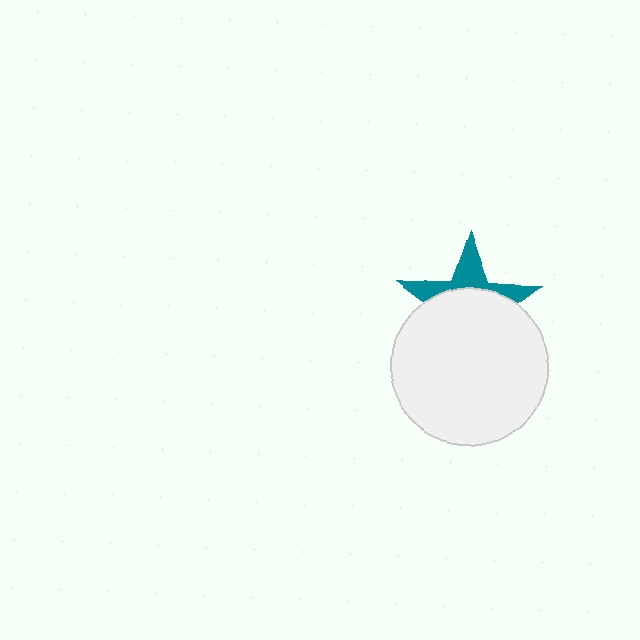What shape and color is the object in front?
The object in front is a white circle.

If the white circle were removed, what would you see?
You would see the complete teal star.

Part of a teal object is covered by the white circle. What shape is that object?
It is a star.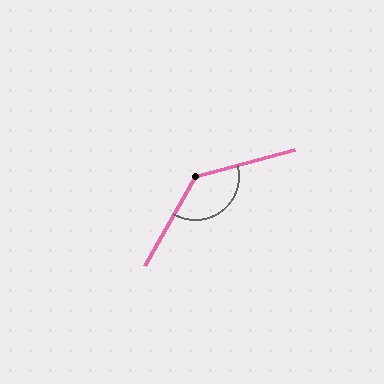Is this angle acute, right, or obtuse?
It is obtuse.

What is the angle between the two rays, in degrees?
Approximately 134 degrees.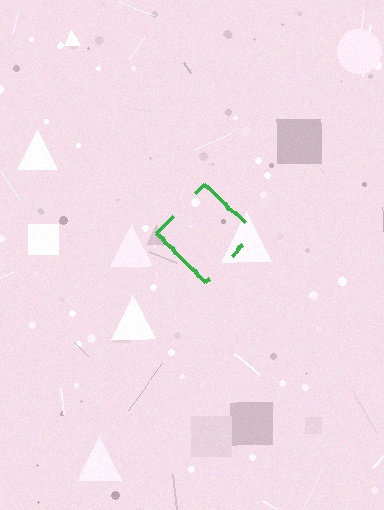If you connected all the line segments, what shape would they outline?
They would outline a diamond.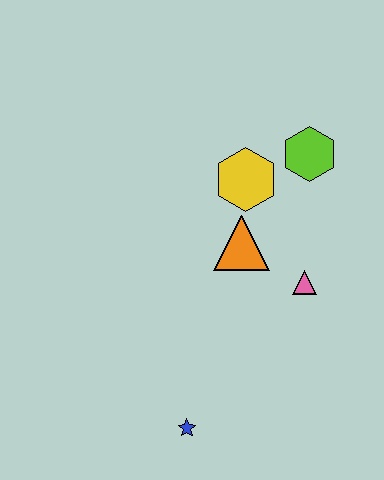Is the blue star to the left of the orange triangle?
Yes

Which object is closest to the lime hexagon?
The yellow hexagon is closest to the lime hexagon.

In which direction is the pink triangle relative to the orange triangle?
The pink triangle is to the right of the orange triangle.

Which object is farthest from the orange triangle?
The blue star is farthest from the orange triangle.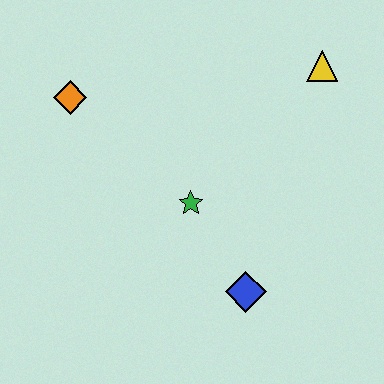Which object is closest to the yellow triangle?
The green star is closest to the yellow triangle.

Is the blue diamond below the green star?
Yes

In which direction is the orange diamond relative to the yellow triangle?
The orange diamond is to the left of the yellow triangle.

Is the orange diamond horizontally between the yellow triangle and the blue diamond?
No